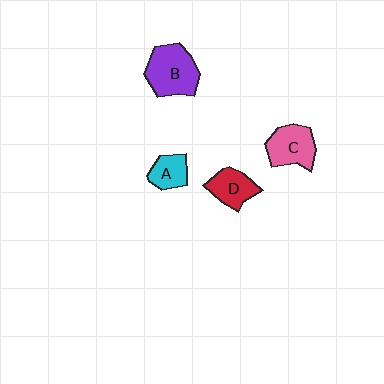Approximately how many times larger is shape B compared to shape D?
Approximately 1.6 times.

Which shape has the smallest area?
Shape A (cyan).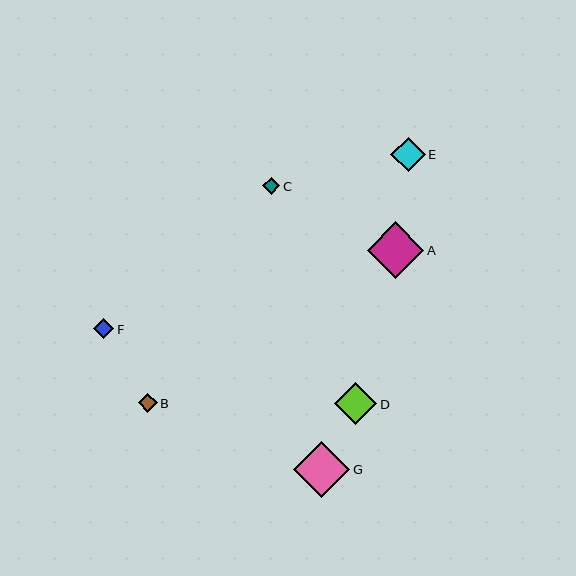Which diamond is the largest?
Diamond A is the largest with a size of approximately 57 pixels.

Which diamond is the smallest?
Diamond C is the smallest with a size of approximately 17 pixels.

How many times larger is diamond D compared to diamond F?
Diamond D is approximately 2.1 times the size of diamond F.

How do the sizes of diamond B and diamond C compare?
Diamond B and diamond C are approximately the same size.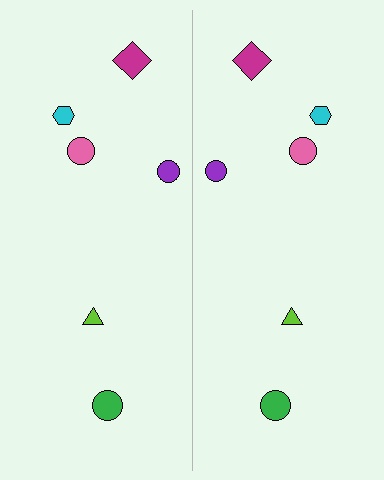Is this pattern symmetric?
Yes, this pattern has bilateral (reflection) symmetry.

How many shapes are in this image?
There are 12 shapes in this image.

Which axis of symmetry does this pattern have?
The pattern has a vertical axis of symmetry running through the center of the image.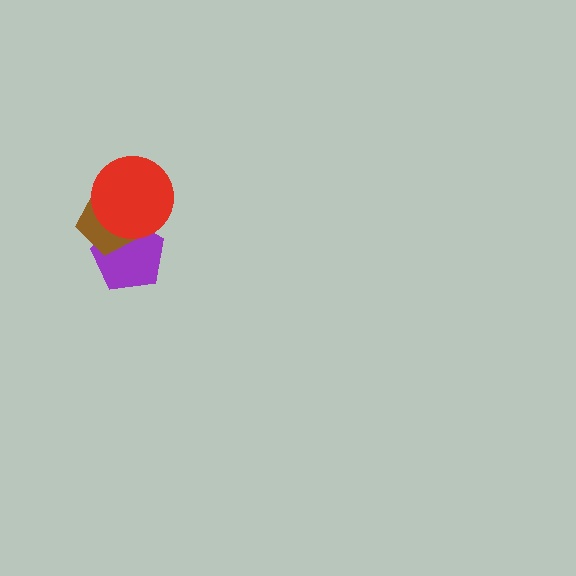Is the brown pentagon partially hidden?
Yes, it is partially covered by another shape.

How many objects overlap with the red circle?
2 objects overlap with the red circle.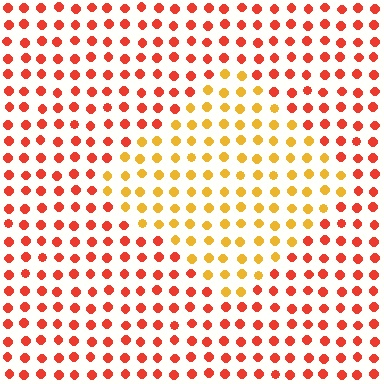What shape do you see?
I see a diamond.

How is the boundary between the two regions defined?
The boundary is defined purely by a slight shift in hue (about 39 degrees). Spacing, size, and orientation are identical on both sides.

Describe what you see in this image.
The image is filled with small red elements in a uniform arrangement. A diamond-shaped region is visible where the elements are tinted to a slightly different hue, forming a subtle color boundary.